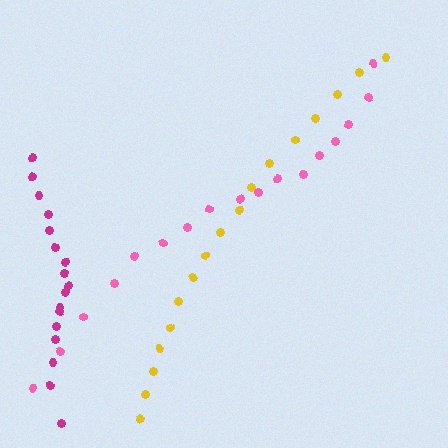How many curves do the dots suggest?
There are 3 distinct paths.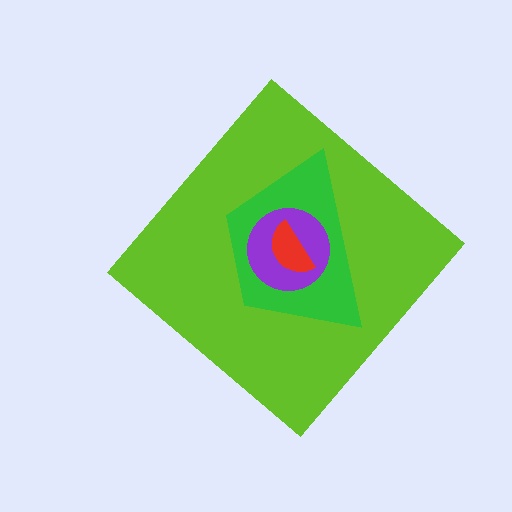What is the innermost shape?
The red semicircle.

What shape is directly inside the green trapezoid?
The purple circle.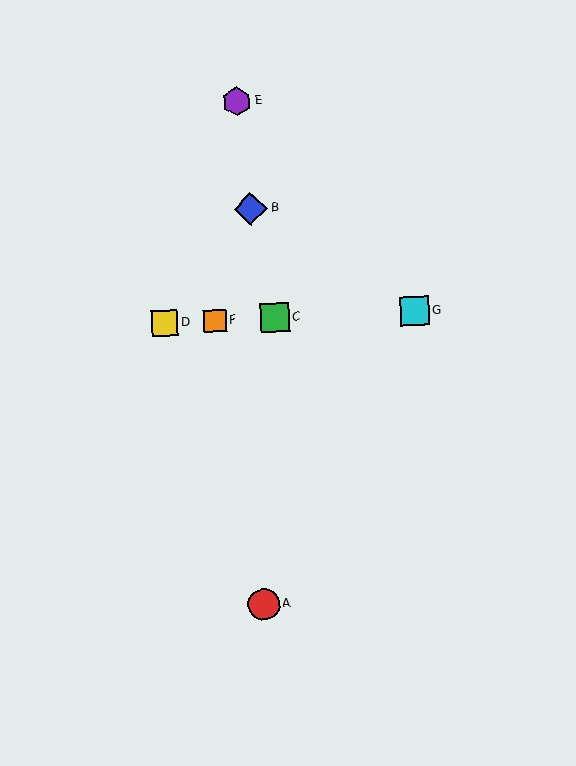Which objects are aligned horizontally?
Objects C, D, F, G are aligned horizontally.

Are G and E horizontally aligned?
No, G is at y≈311 and E is at y≈101.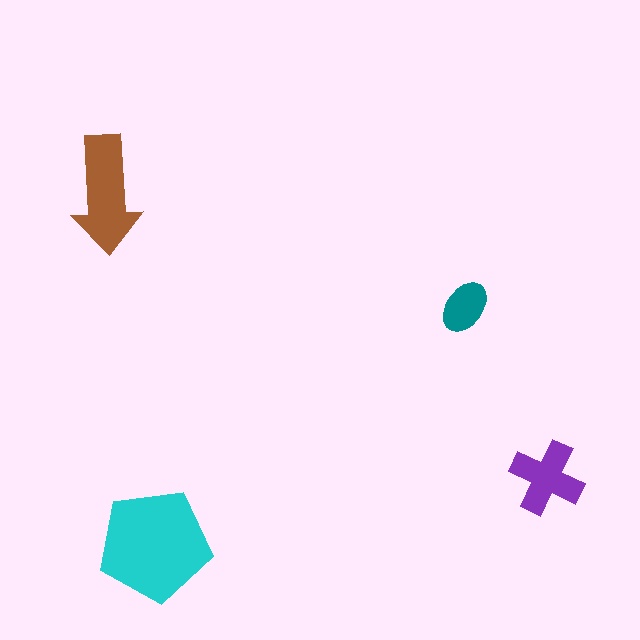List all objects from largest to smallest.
The cyan pentagon, the brown arrow, the purple cross, the teal ellipse.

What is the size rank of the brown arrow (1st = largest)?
2nd.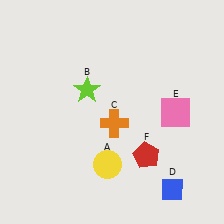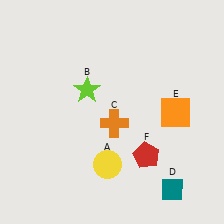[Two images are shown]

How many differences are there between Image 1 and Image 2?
There are 2 differences between the two images.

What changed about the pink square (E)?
In Image 1, E is pink. In Image 2, it changed to orange.